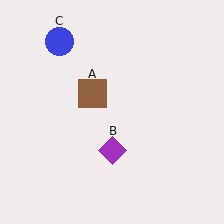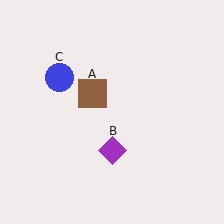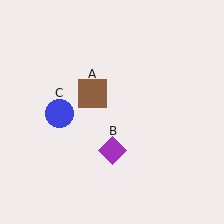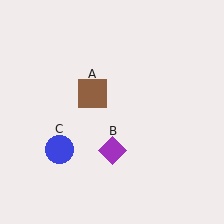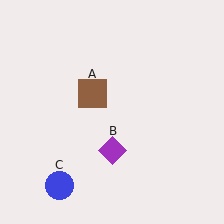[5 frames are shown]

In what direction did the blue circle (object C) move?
The blue circle (object C) moved down.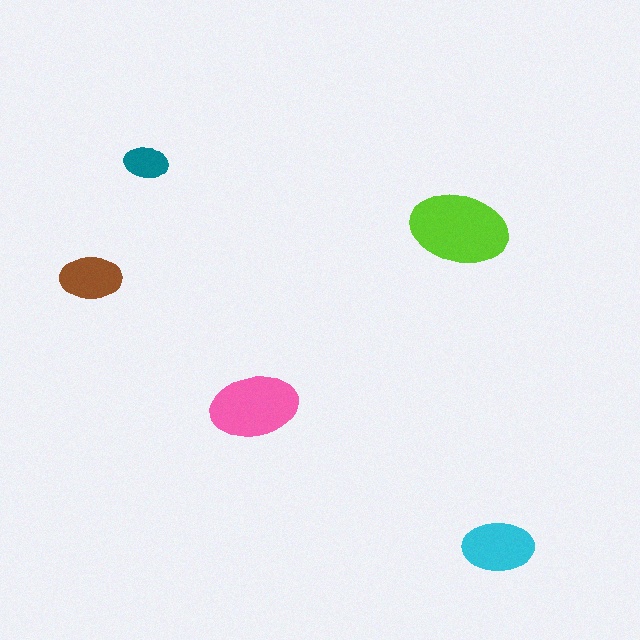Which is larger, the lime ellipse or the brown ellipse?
The lime one.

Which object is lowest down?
The cyan ellipse is bottommost.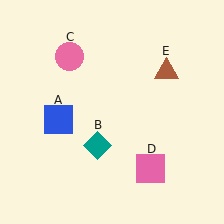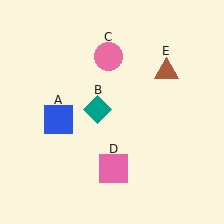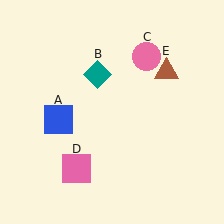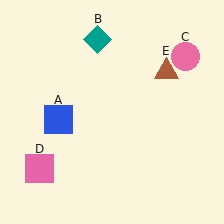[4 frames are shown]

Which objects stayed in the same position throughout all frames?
Blue square (object A) and brown triangle (object E) remained stationary.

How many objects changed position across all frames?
3 objects changed position: teal diamond (object B), pink circle (object C), pink square (object D).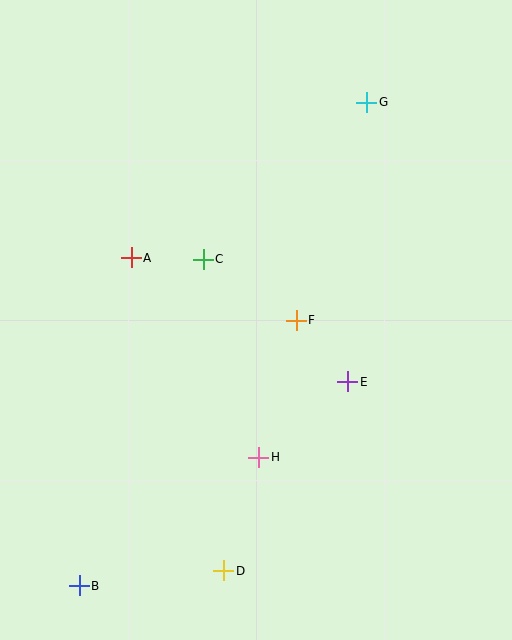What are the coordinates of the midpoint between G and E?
The midpoint between G and E is at (357, 242).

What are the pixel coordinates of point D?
Point D is at (224, 571).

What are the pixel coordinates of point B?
Point B is at (79, 586).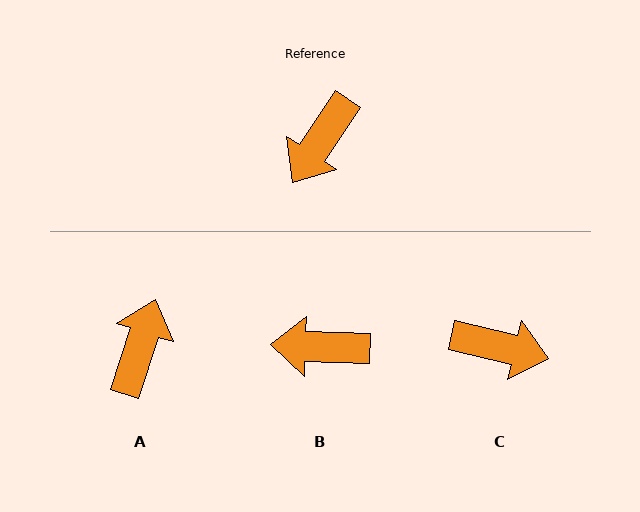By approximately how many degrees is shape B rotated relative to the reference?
Approximately 58 degrees clockwise.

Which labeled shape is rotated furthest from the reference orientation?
A, about 164 degrees away.